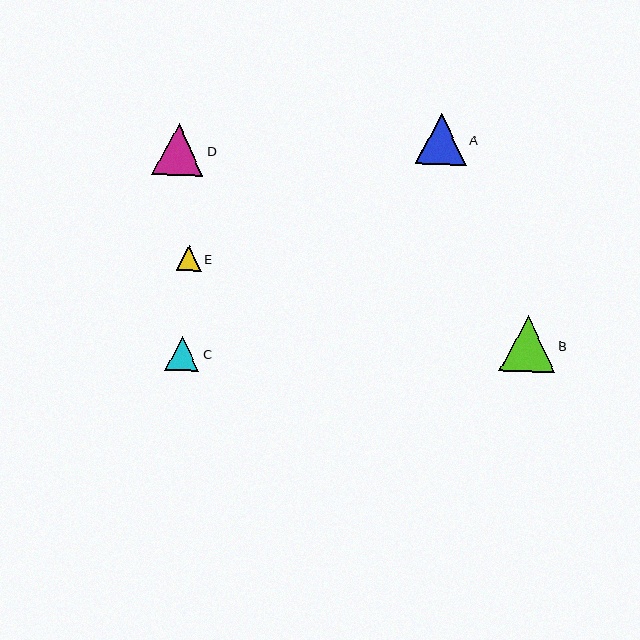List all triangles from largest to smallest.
From largest to smallest: B, D, A, C, E.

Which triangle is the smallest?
Triangle E is the smallest with a size of approximately 25 pixels.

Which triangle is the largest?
Triangle B is the largest with a size of approximately 56 pixels.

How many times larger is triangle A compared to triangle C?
Triangle A is approximately 1.5 times the size of triangle C.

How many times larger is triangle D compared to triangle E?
Triangle D is approximately 2.1 times the size of triangle E.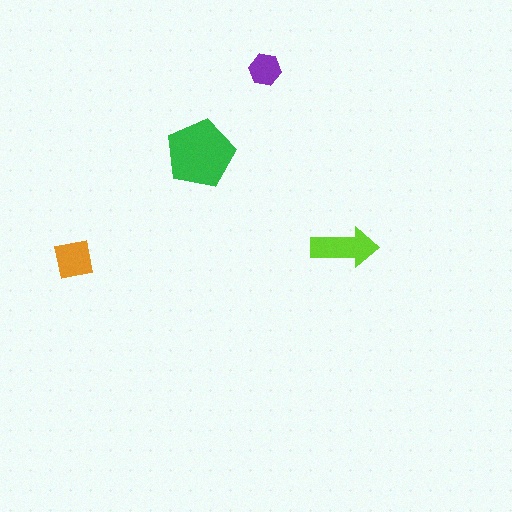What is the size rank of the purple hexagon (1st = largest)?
4th.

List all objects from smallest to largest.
The purple hexagon, the orange square, the lime arrow, the green pentagon.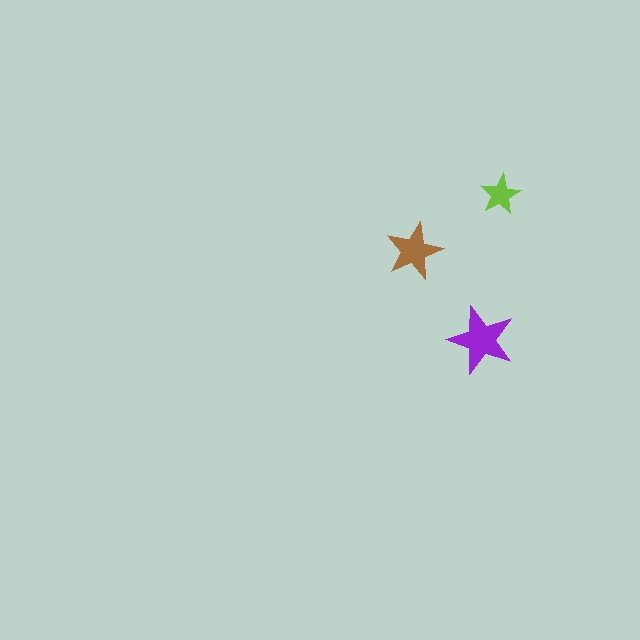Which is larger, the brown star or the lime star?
The brown one.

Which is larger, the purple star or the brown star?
The purple one.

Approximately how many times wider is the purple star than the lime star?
About 1.5 times wider.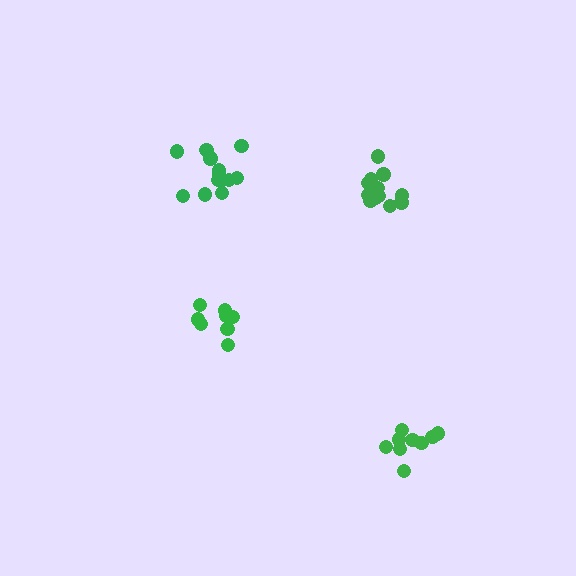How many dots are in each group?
Group 1: 13 dots, Group 2: 12 dots, Group 3: 8 dots, Group 4: 9 dots (42 total).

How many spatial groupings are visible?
There are 4 spatial groupings.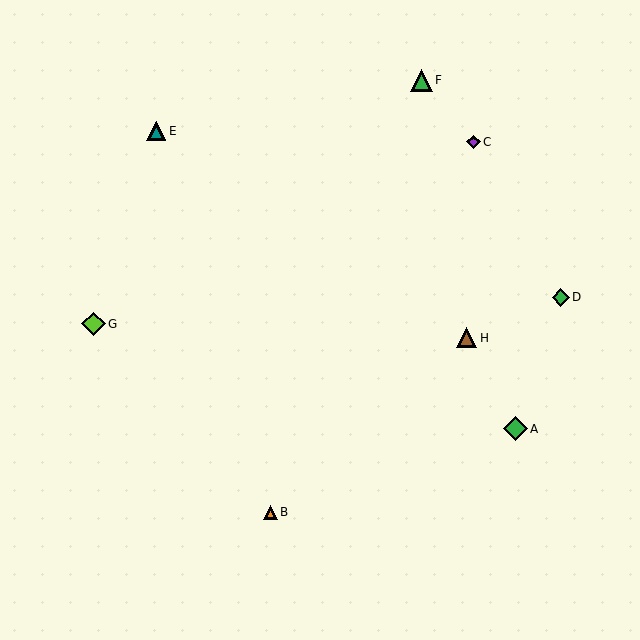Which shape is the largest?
The green diamond (labeled A) is the largest.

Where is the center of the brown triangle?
The center of the brown triangle is at (467, 338).